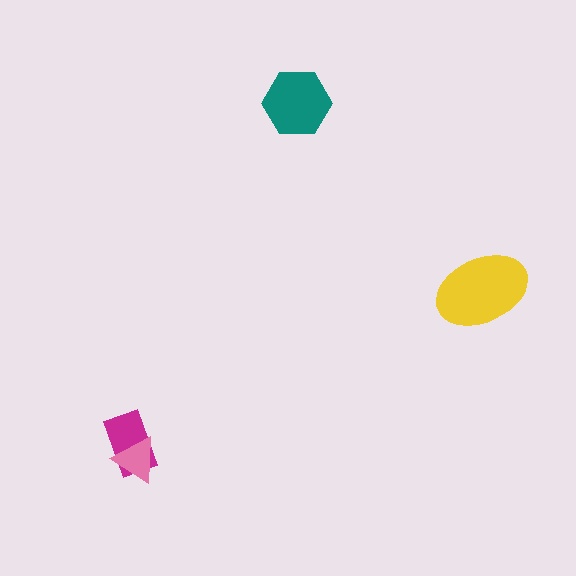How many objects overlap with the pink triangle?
1 object overlaps with the pink triangle.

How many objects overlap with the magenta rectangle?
1 object overlaps with the magenta rectangle.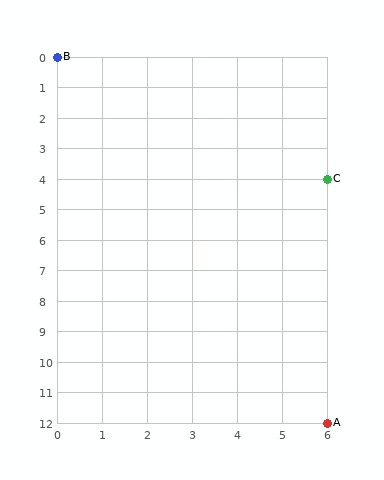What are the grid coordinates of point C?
Point C is at grid coordinates (6, 4).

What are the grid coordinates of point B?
Point B is at grid coordinates (0, 0).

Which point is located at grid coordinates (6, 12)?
Point A is at (6, 12).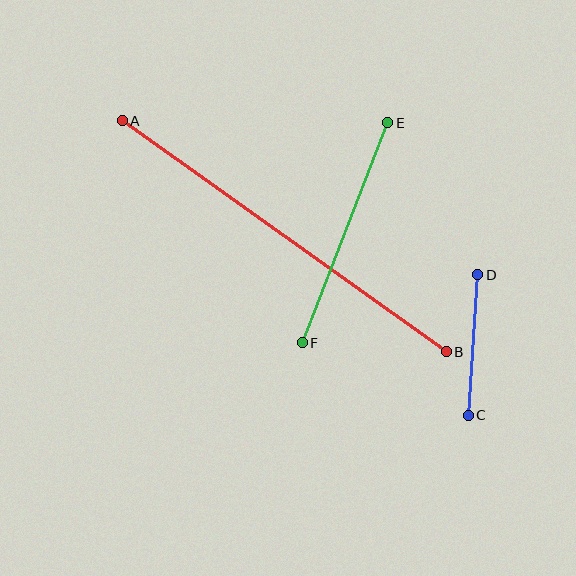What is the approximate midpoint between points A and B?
The midpoint is at approximately (284, 236) pixels.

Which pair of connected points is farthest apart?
Points A and B are farthest apart.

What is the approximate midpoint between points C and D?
The midpoint is at approximately (473, 345) pixels.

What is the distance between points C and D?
The distance is approximately 141 pixels.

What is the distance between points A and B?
The distance is approximately 398 pixels.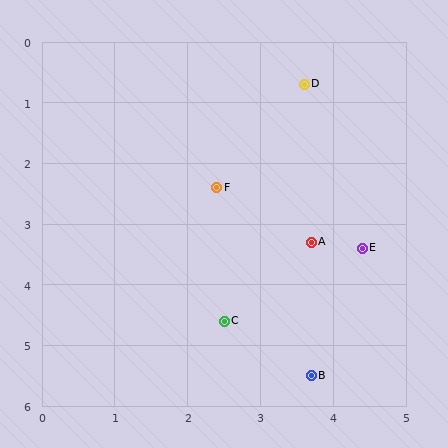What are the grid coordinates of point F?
Point F is at approximately (2.4, 2.4).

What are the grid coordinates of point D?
Point D is at approximately (3.6, 0.7).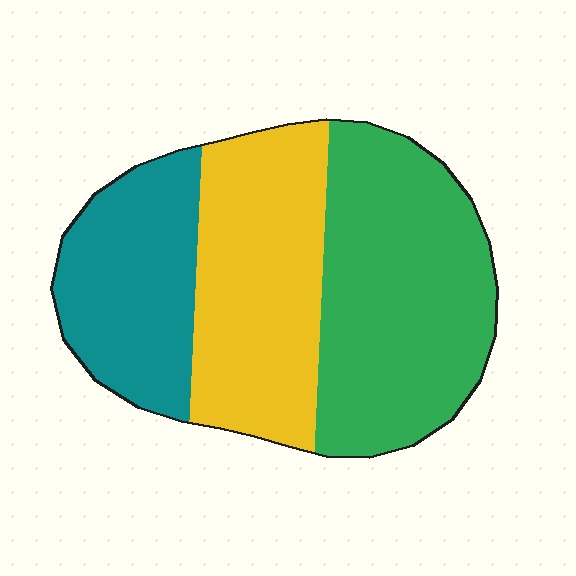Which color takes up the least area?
Teal, at roughly 25%.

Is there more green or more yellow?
Green.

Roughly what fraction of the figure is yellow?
Yellow covers around 35% of the figure.